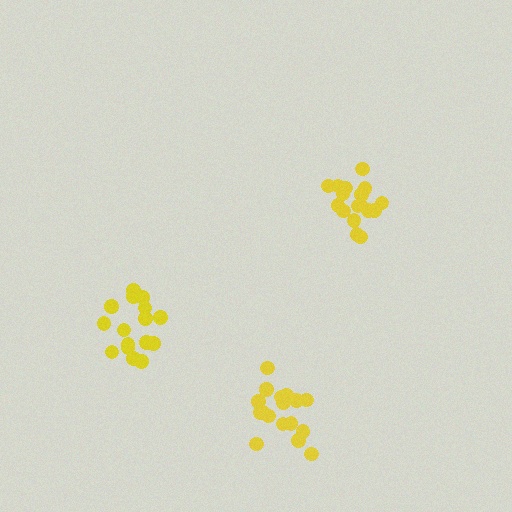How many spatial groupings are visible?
There are 3 spatial groupings.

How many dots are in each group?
Group 1: 17 dots, Group 2: 17 dots, Group 3: 16 dots (50 total).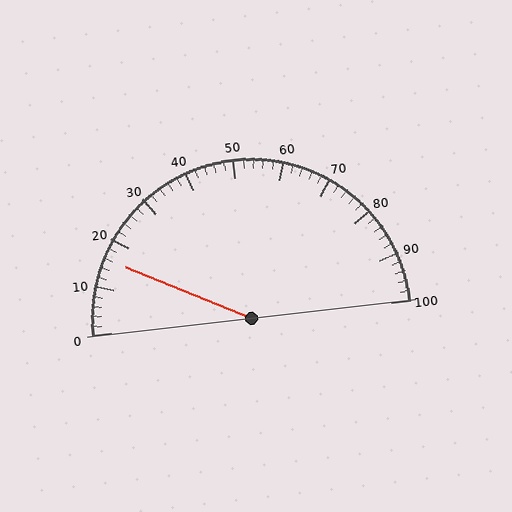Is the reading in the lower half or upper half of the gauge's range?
The reading is in the lower half of the range (0 to 100).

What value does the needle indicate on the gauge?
The needle indicates approximately 16.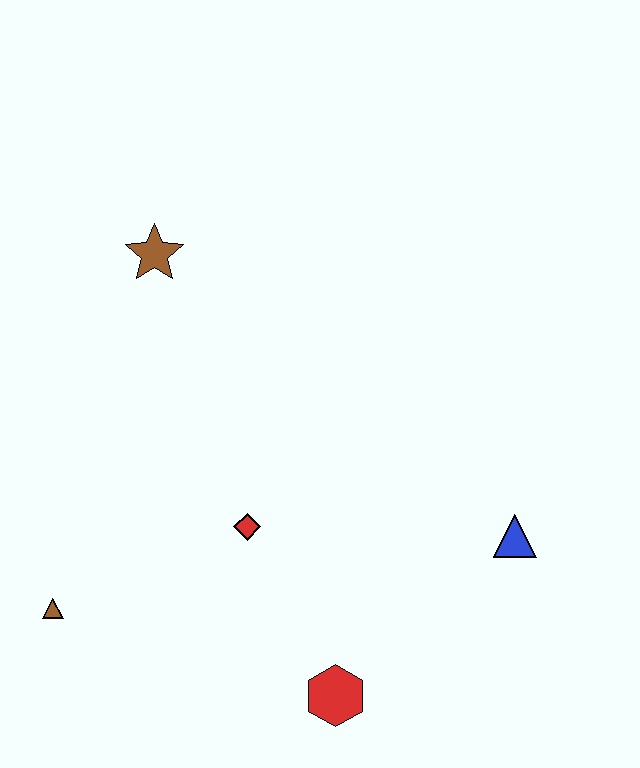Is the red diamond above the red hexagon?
Yes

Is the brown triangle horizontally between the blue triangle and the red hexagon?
No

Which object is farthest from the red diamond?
The brown star is farthest from the red diamond.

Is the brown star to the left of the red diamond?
Yes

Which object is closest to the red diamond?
The red hexagon is closest to the red diamond.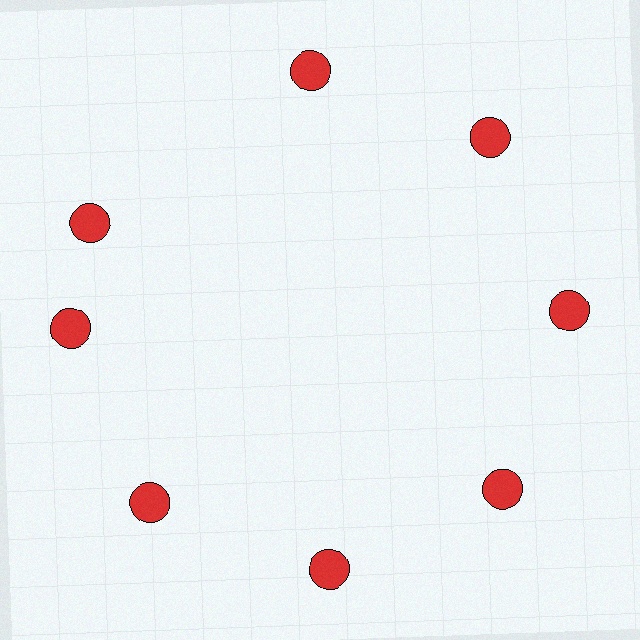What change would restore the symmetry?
The symmetry would be restored by rotating it back into even spacing with its neighbors so that all 8 circles sit at equal angles and equal distance from the center.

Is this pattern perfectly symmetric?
No. The 8 red circles are arranged in a ring, but one element near the 10 o'clock position is rotated out of alignment along the ring, breaking the 8-fold rotational symmetry.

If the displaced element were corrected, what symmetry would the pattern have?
It would have 8-fold rotational symmetry — the pattern would map onto itself every 45 degrees.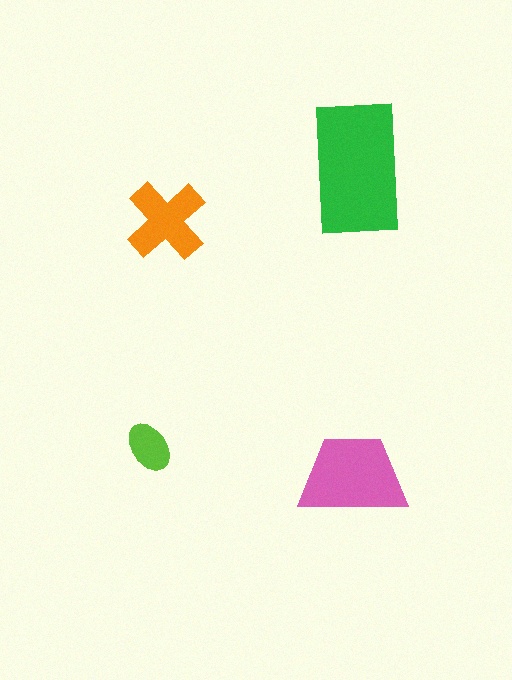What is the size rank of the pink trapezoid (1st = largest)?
2nd.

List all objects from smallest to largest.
The lime ellipse, the orange cross, the pink trapezoid, the green rectangle.